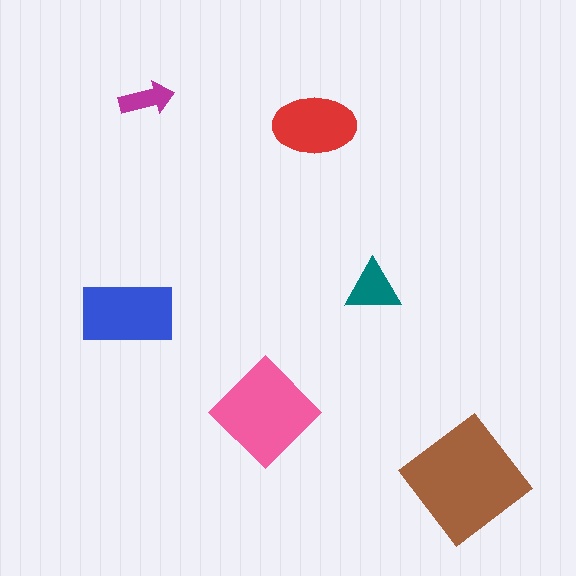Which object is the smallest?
The magenta arrow.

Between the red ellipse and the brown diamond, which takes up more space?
The brown diamond.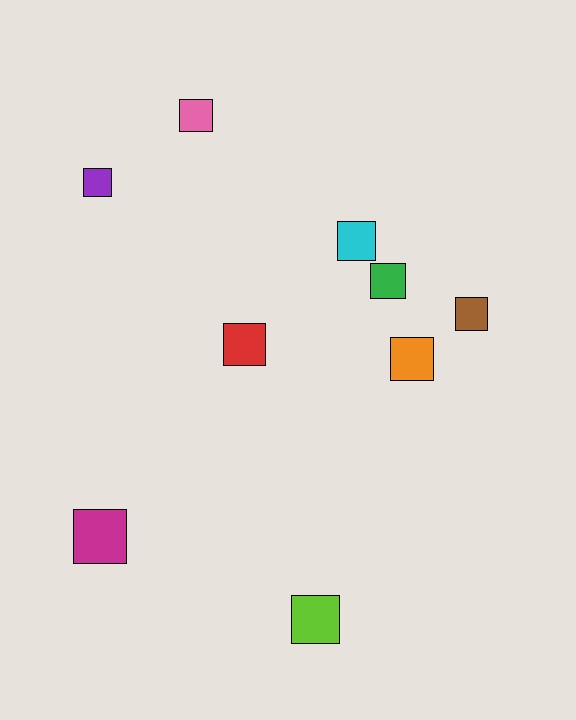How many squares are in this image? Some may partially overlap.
There are 9 squares.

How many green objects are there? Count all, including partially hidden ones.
There is 1 green object.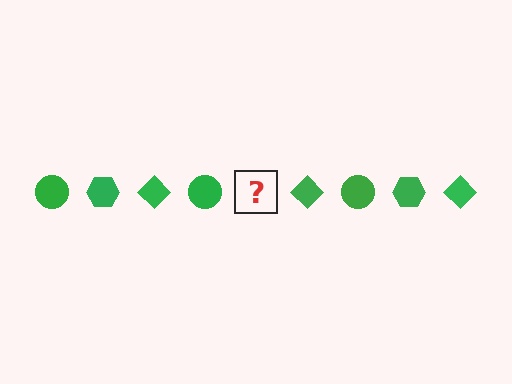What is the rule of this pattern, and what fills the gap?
The rule is that the pattern cycles through circle, hexagon, diamond shapes in green. The gap should be filled with a green hexagon.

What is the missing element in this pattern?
The missing element is a green hexagon.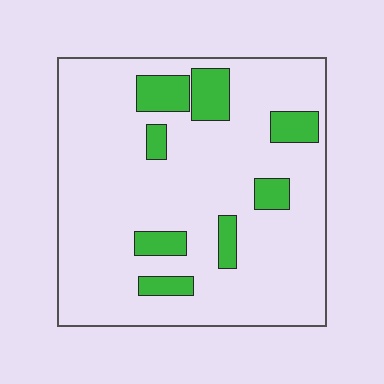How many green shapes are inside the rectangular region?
8.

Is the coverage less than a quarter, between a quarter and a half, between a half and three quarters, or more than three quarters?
Less than a quarter.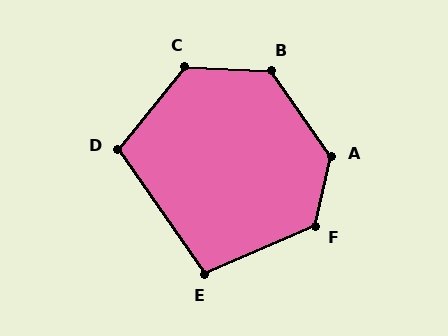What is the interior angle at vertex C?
Approximately 127 degrees (obtuse).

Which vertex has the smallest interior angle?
E, at approximately 101 degrees.